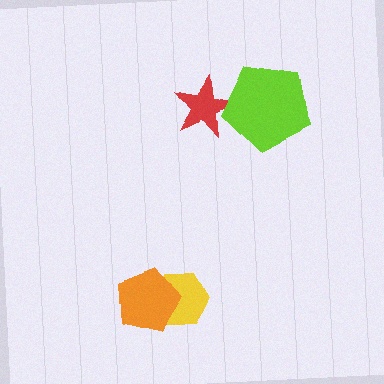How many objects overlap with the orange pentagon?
1 object overlaps with the orange pentagon.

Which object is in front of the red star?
The lime pentagon is in front of the red star.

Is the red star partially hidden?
Yes, it is partially covered by another shape.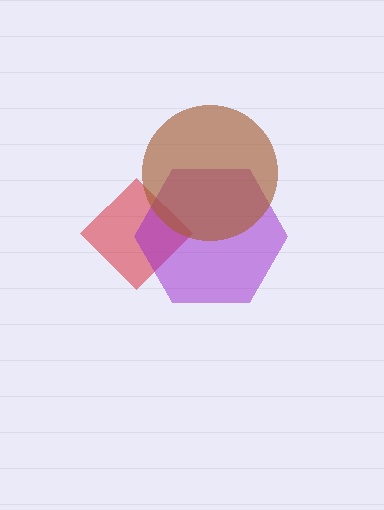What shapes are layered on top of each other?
The layered shapes are: a red diamond, a purple hexagon, a brown circle.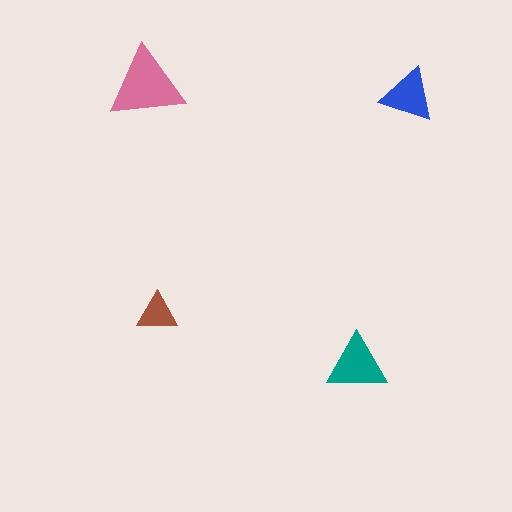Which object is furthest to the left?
The pink triangle is leftmost.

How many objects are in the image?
There are 4 objects in the image.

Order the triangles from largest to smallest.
the pink one, the teal one, the blue one, the brown one.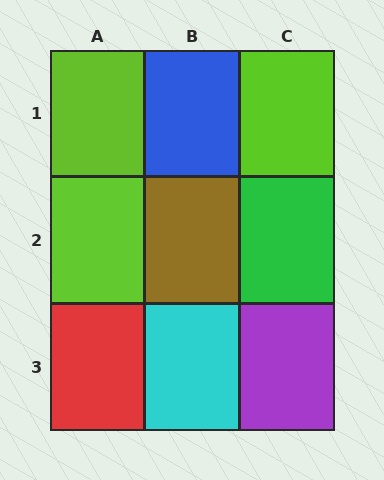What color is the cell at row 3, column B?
Cyan.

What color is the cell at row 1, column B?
Blue.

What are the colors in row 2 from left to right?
Lime, brown, green.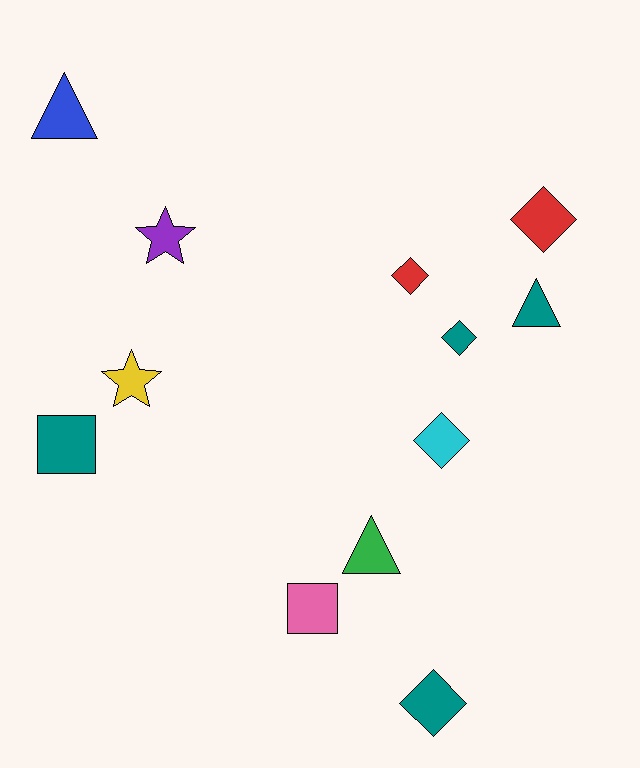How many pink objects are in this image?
There is 1 pink object.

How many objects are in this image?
There are 12 objects.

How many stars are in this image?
There are 2 stars.